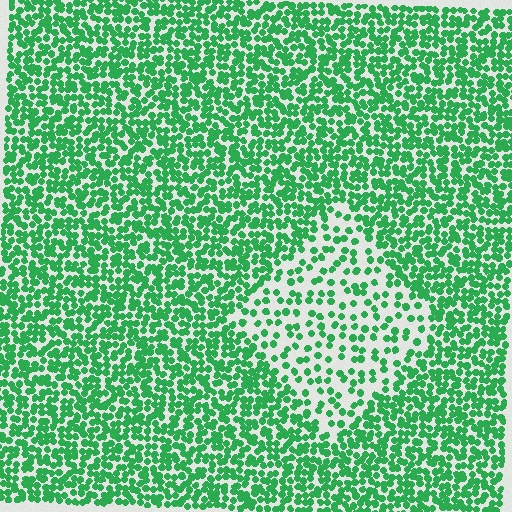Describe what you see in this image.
The image contains small green elements arranged at two different densities. A diamond-shaped region is visible where the elements are less densely packed than the surrounding area.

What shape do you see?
I see a diamond.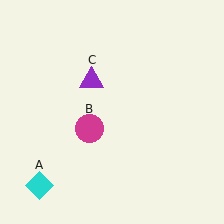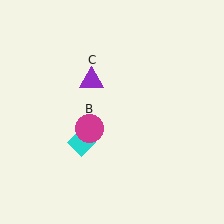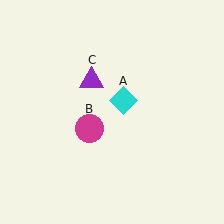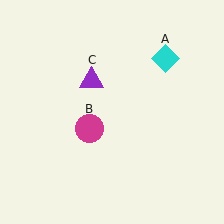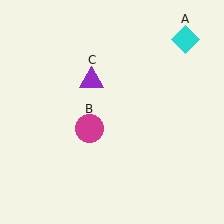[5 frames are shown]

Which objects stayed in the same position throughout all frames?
Magenta circle (object B) and purple triangle (object C) remained stationary.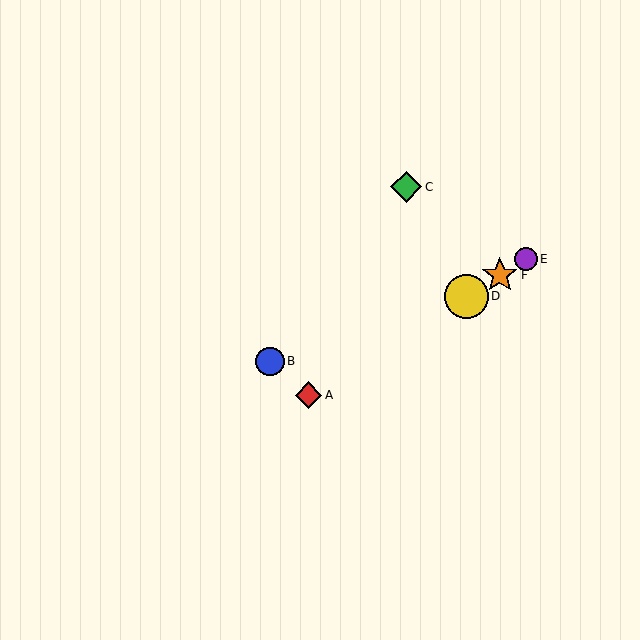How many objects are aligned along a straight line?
4 objects (A, D, E, F) are aligned along a straight line.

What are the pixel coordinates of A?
Object A is at (308, 395).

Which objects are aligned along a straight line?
Objects A, D, E, F are aligned along a straight line.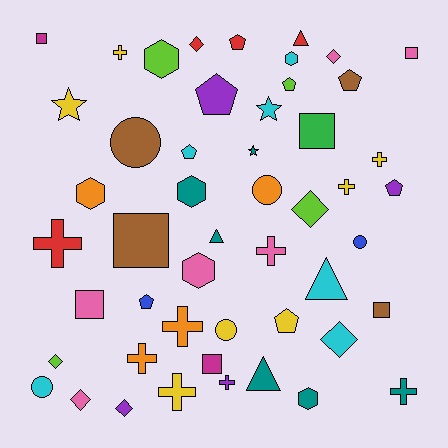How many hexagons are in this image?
There are 6 hexagons.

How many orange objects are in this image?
There are 4 orange objects.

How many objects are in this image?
There are 50 objects.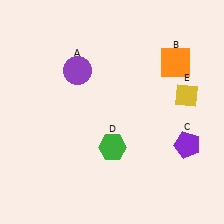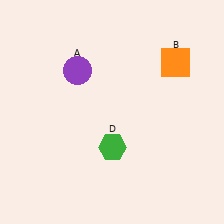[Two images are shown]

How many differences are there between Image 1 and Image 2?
There are 2 differences between the two images.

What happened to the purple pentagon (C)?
The purple pentagon (C) was removed in Image 2. It was in the bottom-right area of Image 1.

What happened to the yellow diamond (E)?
The yellow diamond (E) was removed in Image 2. It was in the top-right area of Image 1.